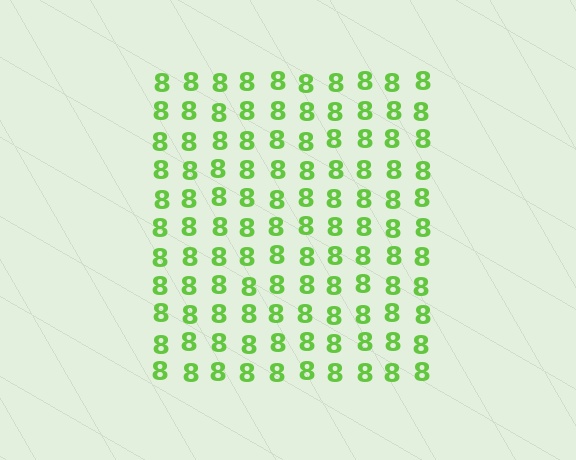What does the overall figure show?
The overall figure shows a square.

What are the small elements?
The small elements are digit 8's.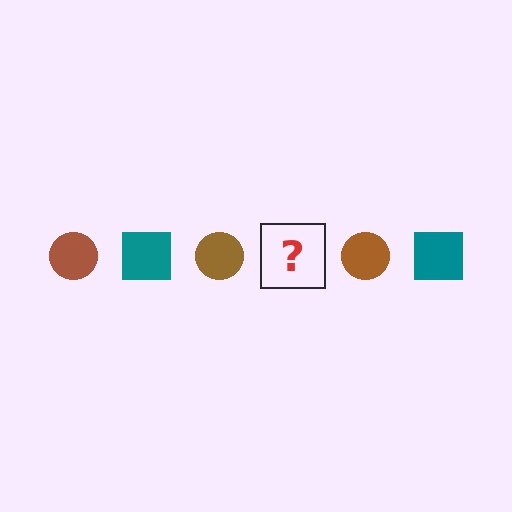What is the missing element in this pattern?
The missing element is a teal square.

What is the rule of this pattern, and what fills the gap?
The rule is that the pattern alternates between brown circle and teal square. The gap should be filled with a teal square.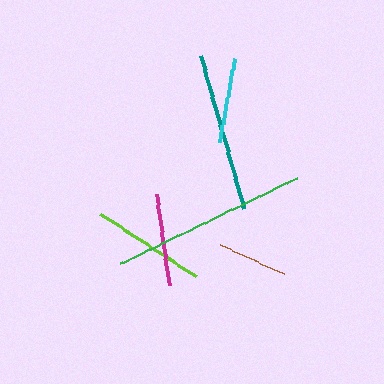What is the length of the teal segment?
The teal segment is approximately 159 pixels long.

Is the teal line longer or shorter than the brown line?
The teal line is longer than the brown line.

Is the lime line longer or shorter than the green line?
The green line is longer than the lime line.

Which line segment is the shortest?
The brown line is the shortest at approximately 70 pixels.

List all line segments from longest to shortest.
From longest to shortest: green, teal, lime, magenta, cyan, brown.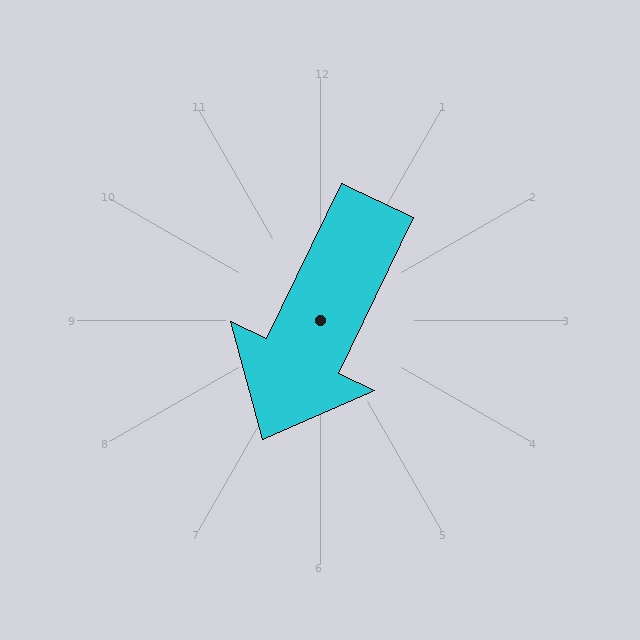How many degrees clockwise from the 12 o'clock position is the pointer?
Approximately 206 degrees.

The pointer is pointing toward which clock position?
Roughly 7 o'clock.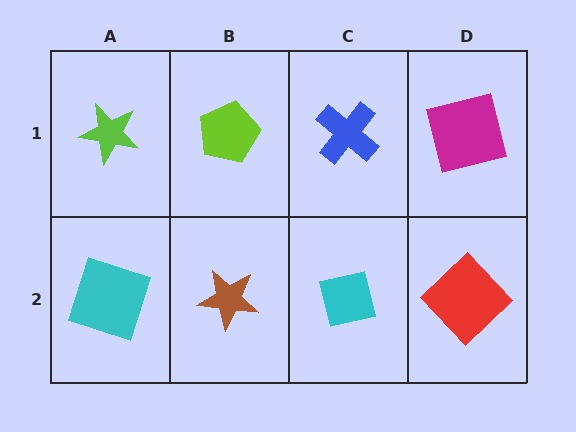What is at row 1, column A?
A lime star.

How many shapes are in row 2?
4 shapes.